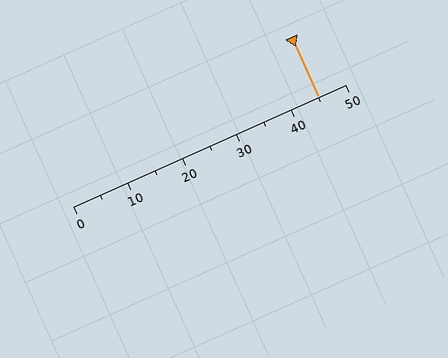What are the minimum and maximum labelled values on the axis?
The axis runs from 0 to 50.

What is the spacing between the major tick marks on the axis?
The major ticks are spaced 10 apart.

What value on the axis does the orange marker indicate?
The marker indicates approximately 45.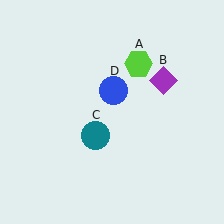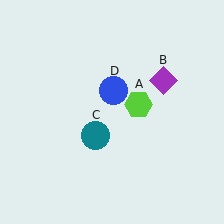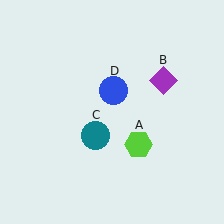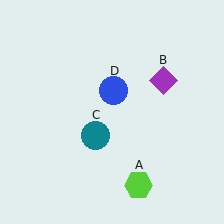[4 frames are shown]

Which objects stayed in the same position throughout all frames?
Purple diamond (object B) and teal circle (object C) and blue circle (object D) remained stationary.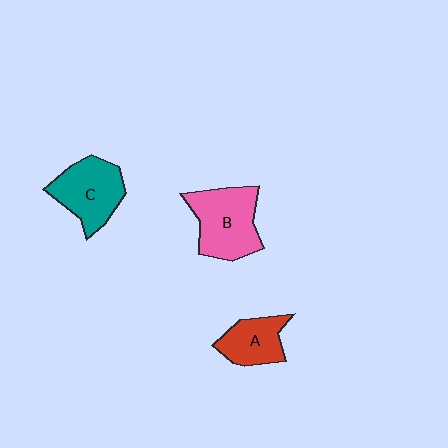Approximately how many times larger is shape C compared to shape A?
Approximately 1.4 times.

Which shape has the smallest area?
Shape A (red).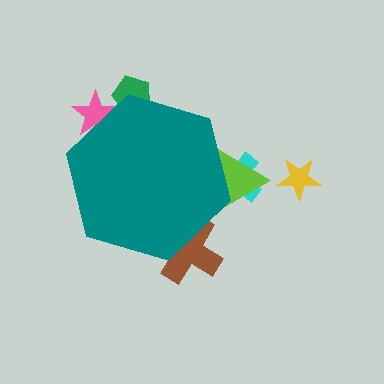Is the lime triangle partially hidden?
Yes, the lime triangle is partially hidden behind the teal hexagon.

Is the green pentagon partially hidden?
Yes, the green pentagon is partially hidden behind the teal hexagon.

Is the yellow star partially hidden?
No, the yellow star is fully visible.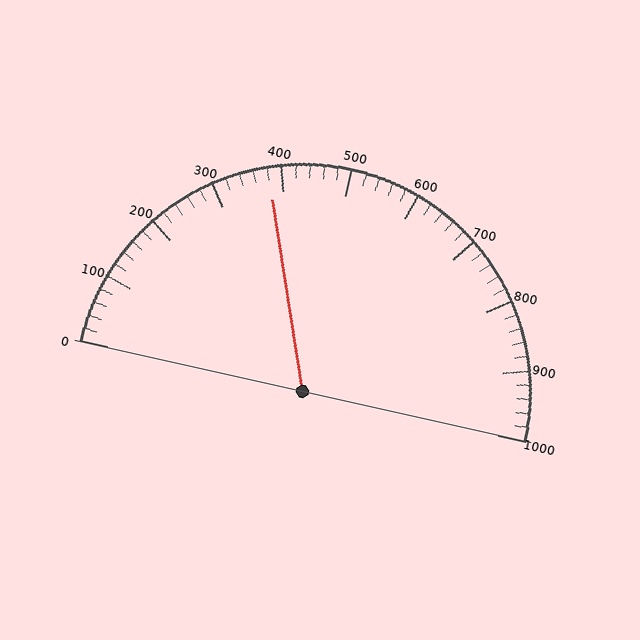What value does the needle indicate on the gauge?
The needle indicates approximately 380.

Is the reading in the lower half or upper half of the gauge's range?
The reading is in the lower half of the range (0 to 1000).